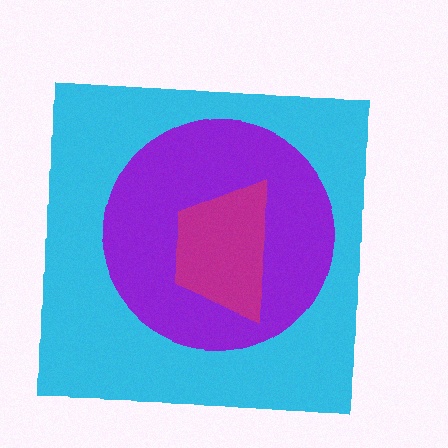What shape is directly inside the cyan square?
The purple circle.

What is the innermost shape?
The magenta trapezoid.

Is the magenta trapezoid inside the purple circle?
Yes.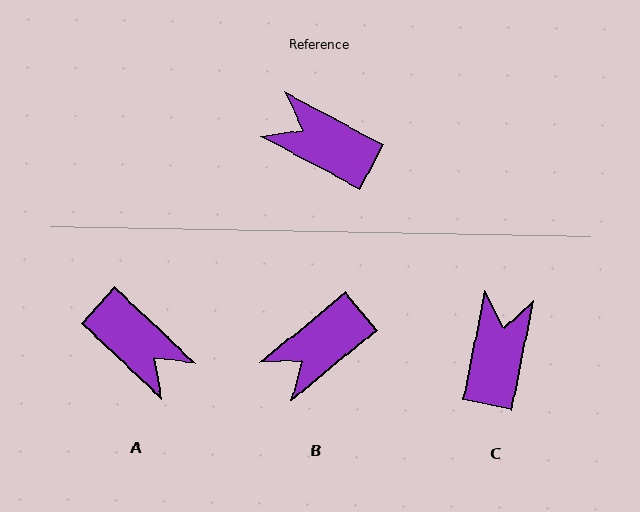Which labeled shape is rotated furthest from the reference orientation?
A, about 165 degrees away.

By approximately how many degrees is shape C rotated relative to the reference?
Approximately 73 degrees clockwise.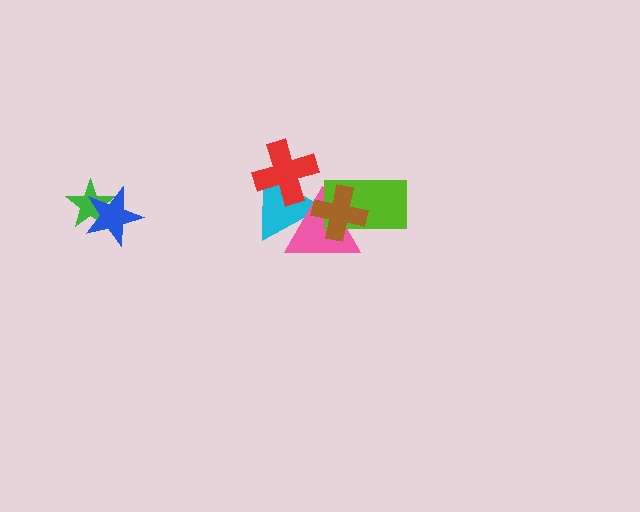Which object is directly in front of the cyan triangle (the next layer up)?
The pink triangle is directly in front of the cyan triangle.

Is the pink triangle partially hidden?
Yes, it is partially covered by another shape.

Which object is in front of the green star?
The blue star is in front of the green star.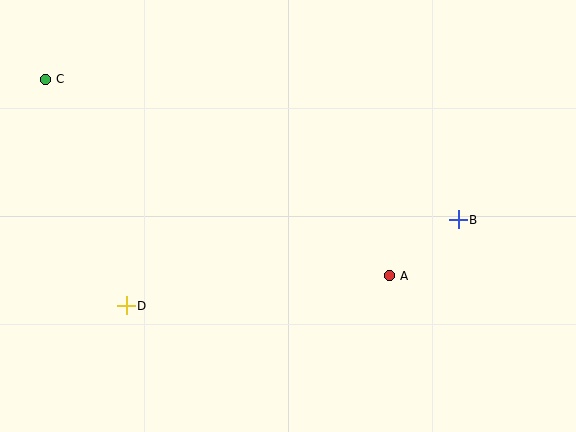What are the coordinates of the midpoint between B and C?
The midpoint between B and C is at (252, 149).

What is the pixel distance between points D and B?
The distance between D and B is 343 pixels.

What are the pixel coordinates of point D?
Point D is at (126, 306).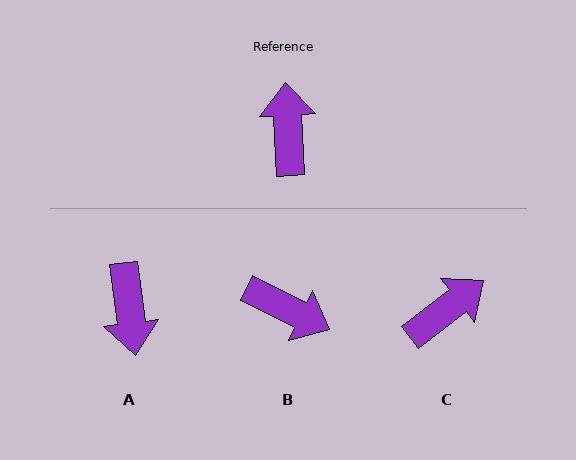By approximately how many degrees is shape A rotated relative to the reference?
Approximately 176 degrees clockwise.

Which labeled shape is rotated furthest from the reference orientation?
A, about 176 degrees away.